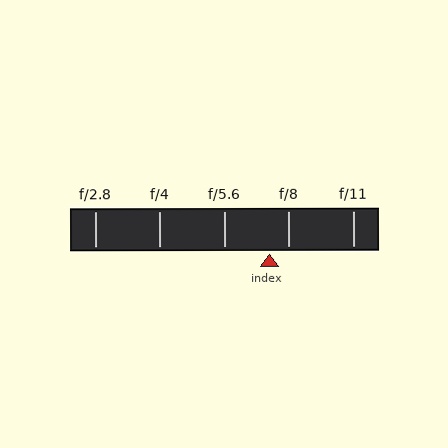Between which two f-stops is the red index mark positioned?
The index mark is between f/5.6 and f/8.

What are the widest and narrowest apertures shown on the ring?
The widest aperture shown is f/2.8 and the narrowest is f/11.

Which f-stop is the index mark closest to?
The index mark is closest to f/8.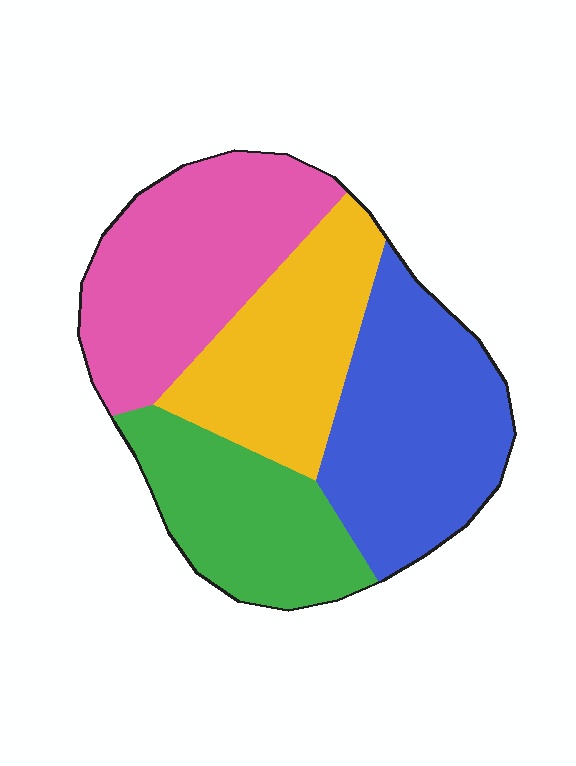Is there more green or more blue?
Blue.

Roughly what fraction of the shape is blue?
Blue takes up about one quarter (1/4) of the shape.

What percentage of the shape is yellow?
Yellow takes up about one fifth (1/5) of the shape.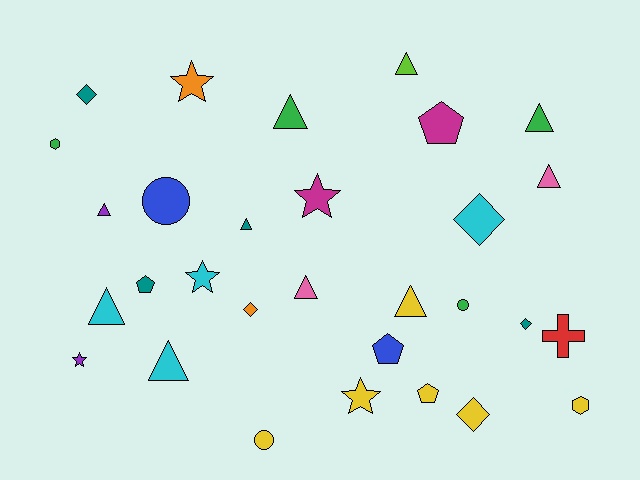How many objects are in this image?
There are 30 objects.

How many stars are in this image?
There are 5 stars.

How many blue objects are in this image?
There are 2 blue objects.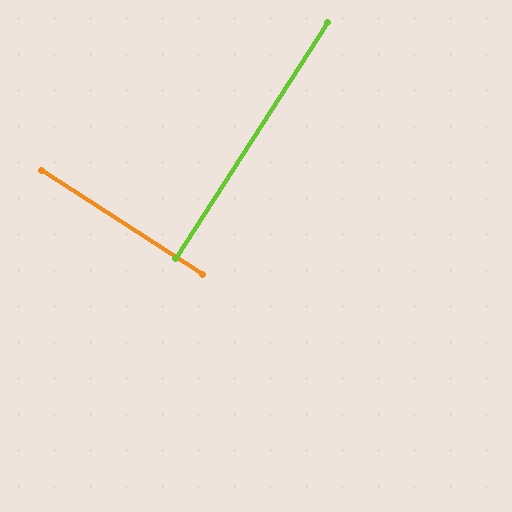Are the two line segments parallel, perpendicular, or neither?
Perpendicular — they meet at approximately 90°.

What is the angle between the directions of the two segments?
Approximately 90 degrees.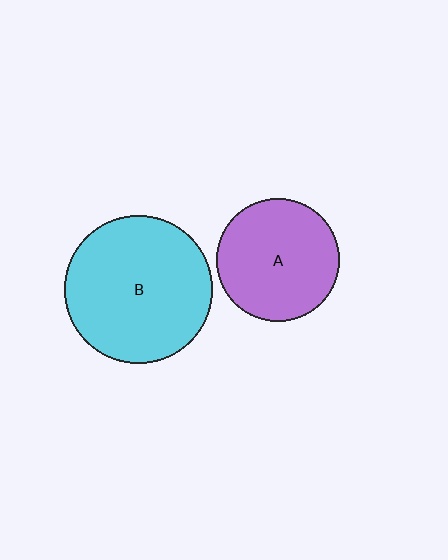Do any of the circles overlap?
No, none of the circles overlap.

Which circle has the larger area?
Circle B (cyan).